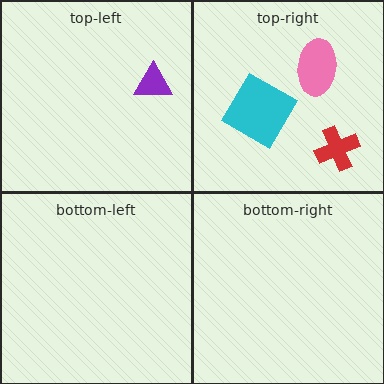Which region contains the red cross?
The top-right region.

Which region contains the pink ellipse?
The top-right region.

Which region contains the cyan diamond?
The top-right region.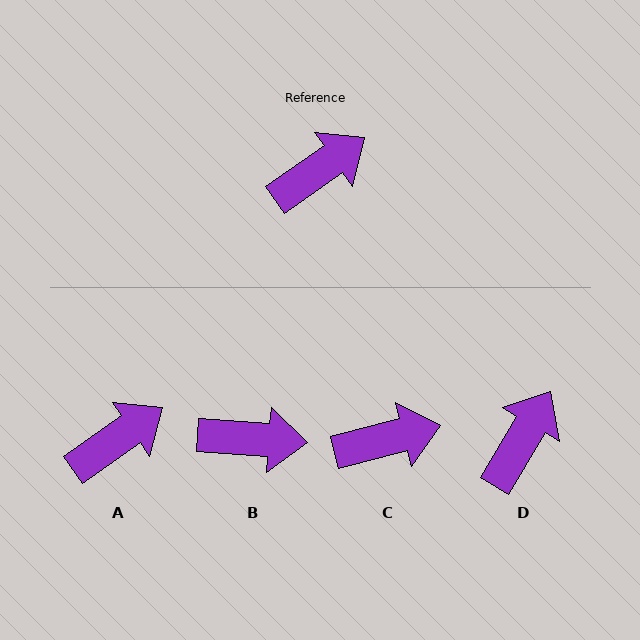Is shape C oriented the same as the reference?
No, it is off by about 21 degrees.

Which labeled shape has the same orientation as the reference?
A.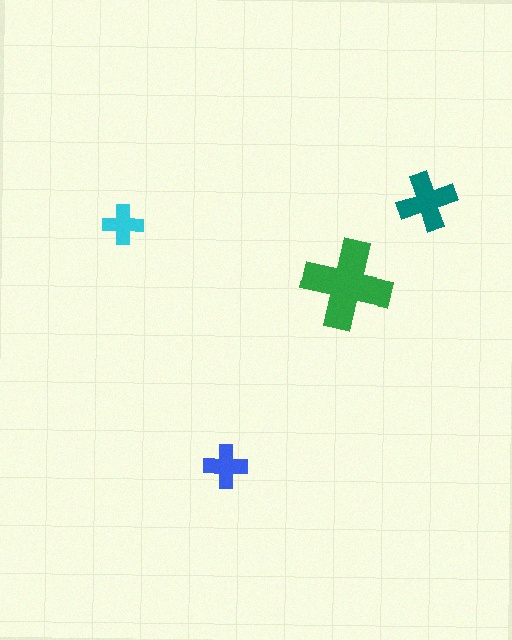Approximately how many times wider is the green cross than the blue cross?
About 2 times wider.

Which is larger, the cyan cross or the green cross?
The green one.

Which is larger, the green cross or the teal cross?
The green one.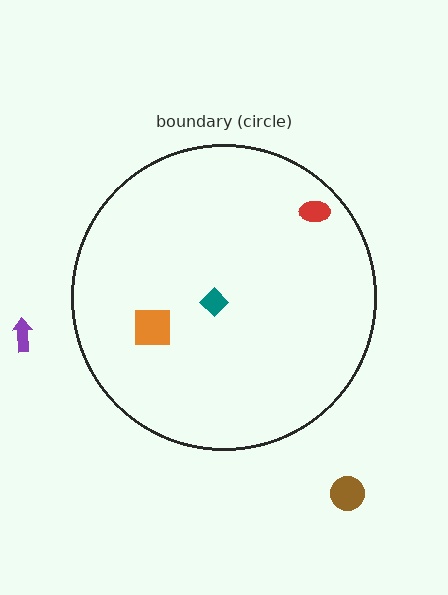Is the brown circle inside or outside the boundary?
Outside.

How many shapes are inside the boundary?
3 inside, 2 outside.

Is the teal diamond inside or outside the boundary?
Inside.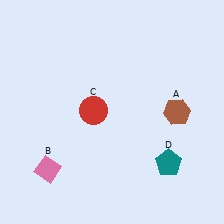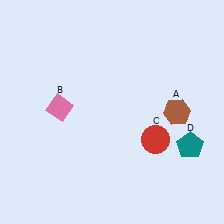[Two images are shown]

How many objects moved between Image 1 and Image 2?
3 objects moved between the two images.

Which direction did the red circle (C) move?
The red circle (C) moved right.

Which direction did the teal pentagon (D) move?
The teal pentagon (D) moved right.